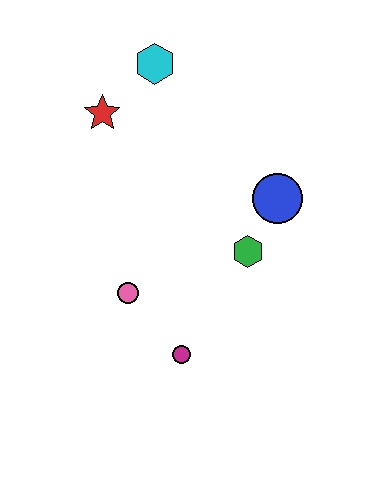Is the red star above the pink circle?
Yes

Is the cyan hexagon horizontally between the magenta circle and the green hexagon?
No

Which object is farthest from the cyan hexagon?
The magenta circle is farthest from the cyan hexagon.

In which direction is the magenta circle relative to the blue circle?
The magenta circle is below the blue circle.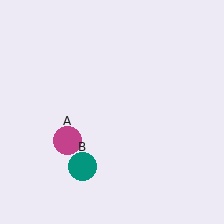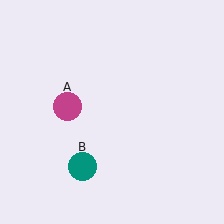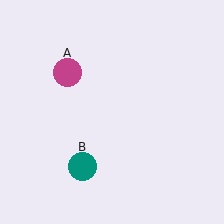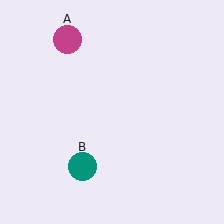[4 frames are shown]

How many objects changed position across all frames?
1 object changed position: magenta circle (object A).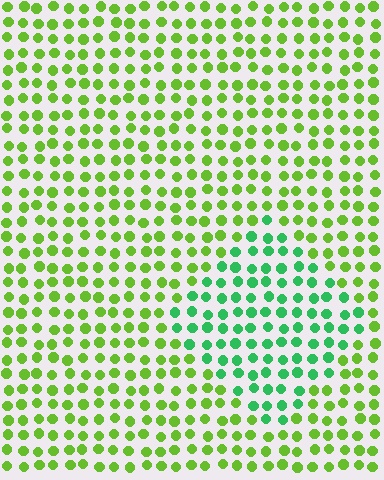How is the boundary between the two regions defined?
The boundary is defined purely by a slight shift in hue (about 43 degrees). Spacing, size, and orientation are identical on both sides.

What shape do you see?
I see a diamond.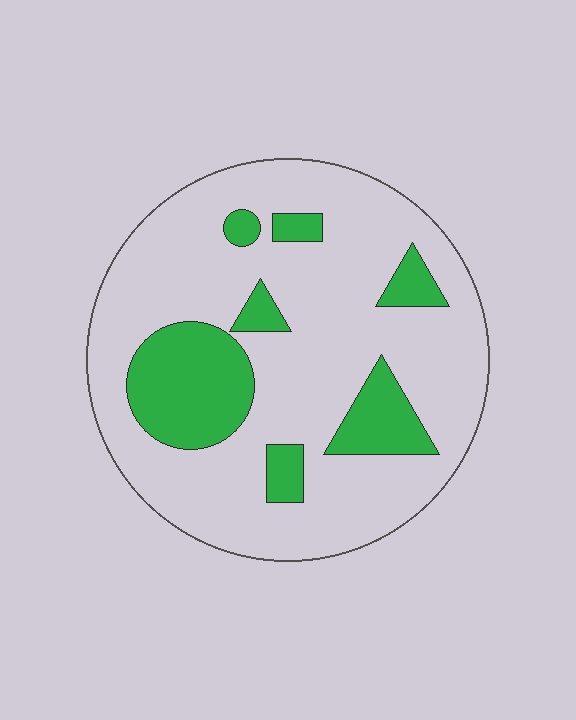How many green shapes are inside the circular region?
7.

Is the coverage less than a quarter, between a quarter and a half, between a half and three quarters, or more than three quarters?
Less than a quarter.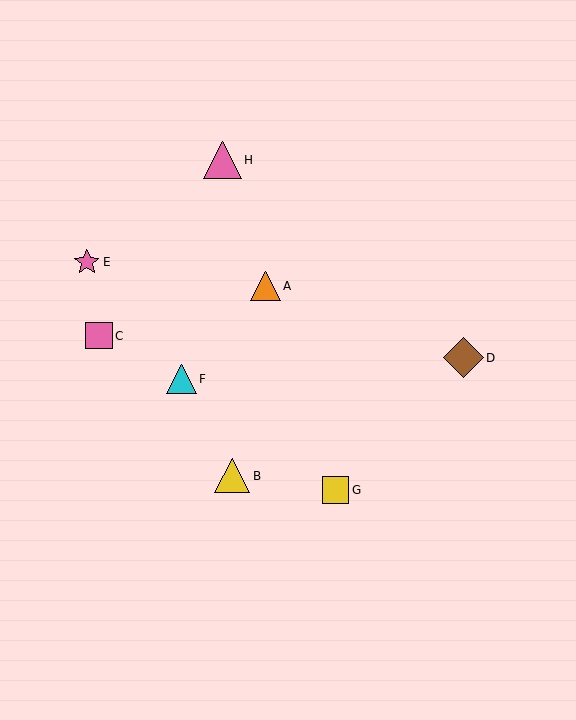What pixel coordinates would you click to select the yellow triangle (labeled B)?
Click at (232, 476) to select the yellow triangle B.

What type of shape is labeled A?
Shape A is an orange triangle.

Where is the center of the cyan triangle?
The center of the cyan triangle is at (181, 379).